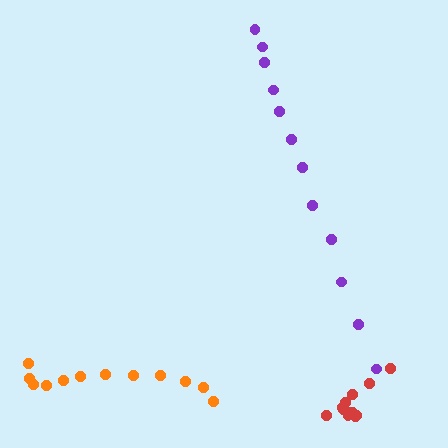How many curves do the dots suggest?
There are 3 distinct paths.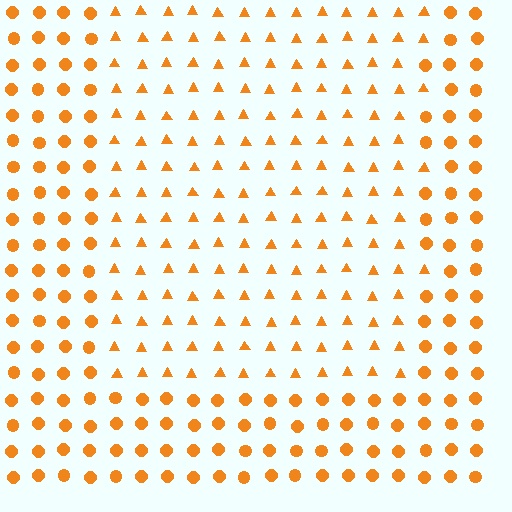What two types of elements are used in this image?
The image uses triangles inside the rectangle region and circles outside it.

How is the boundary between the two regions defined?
The boundary is defined by a change in element shape: triangles inside vs. circles outside. All elements share the same color and spacing.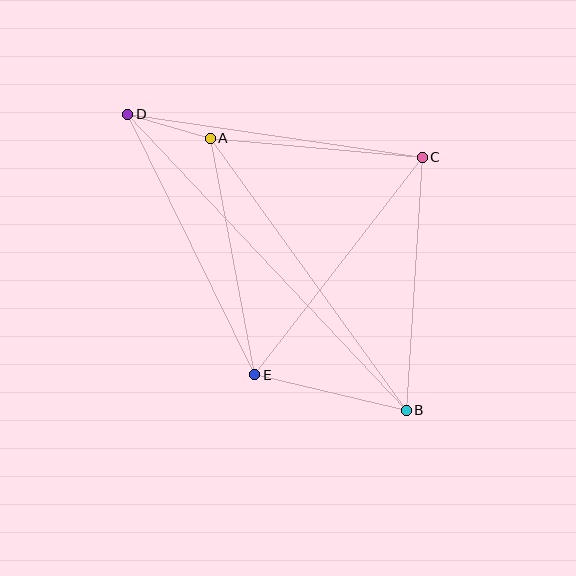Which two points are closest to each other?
Points A and D are closest to each other.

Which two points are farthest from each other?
Points B and D are farthest from each other.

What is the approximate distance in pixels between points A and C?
The distance between A and C is approximately 213 pixels.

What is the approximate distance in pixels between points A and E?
The distance between A and E is approximately 241 pixels.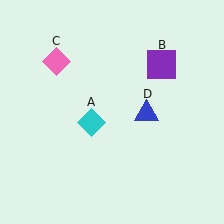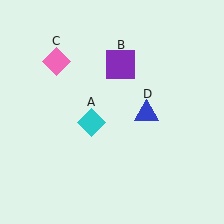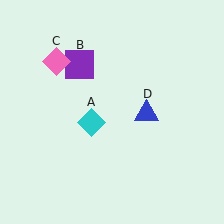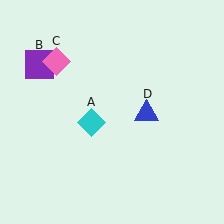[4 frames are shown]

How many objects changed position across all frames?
1 object changed position: purple square (object B).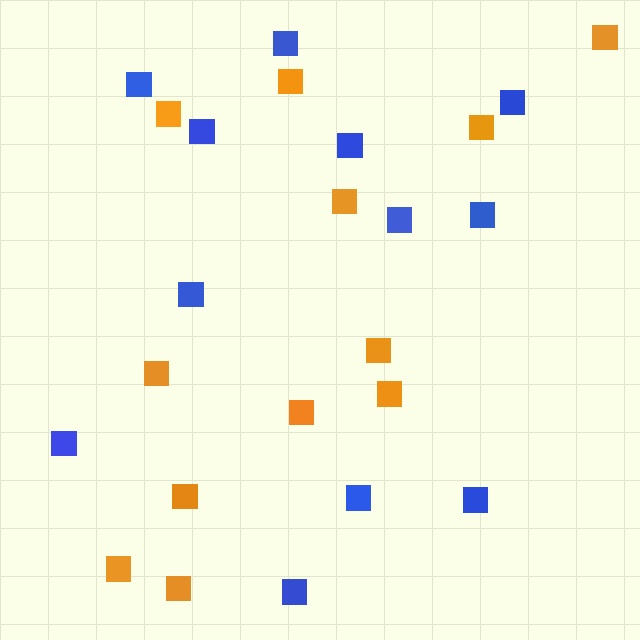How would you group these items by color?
There are 2 groups: one group of orange squares (12) and one group of blue squares (12).